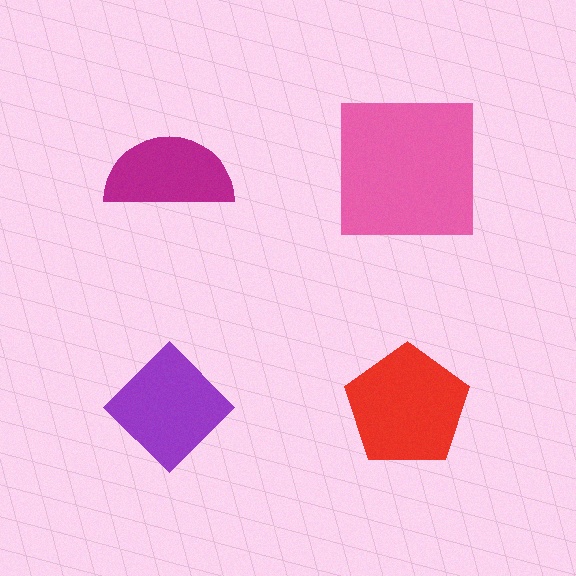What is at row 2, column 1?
A purple diamond.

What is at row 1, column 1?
A magenta semicircle.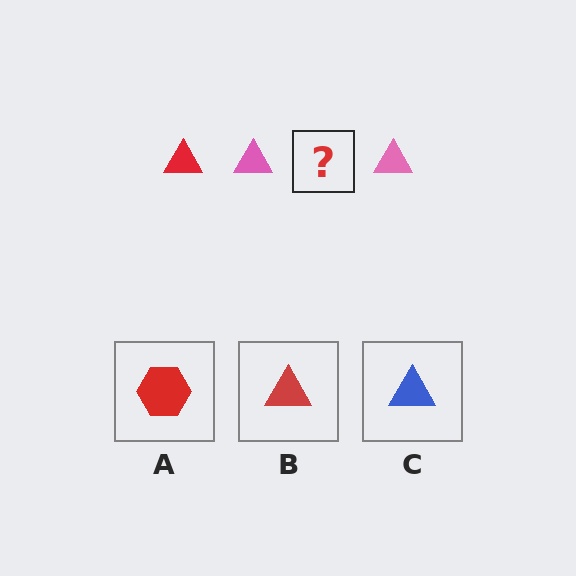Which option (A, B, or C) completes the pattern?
B.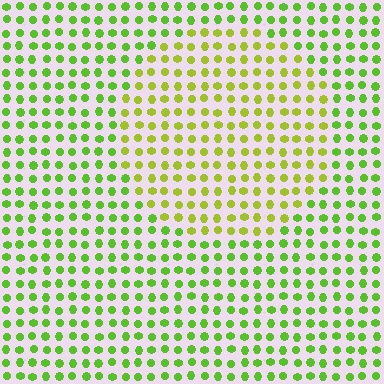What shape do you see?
I see a circle.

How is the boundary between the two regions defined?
The boundary is defined purely by a slight shift in hue (about 29 degrees). Spacing, size, and orientation are identical on both sides.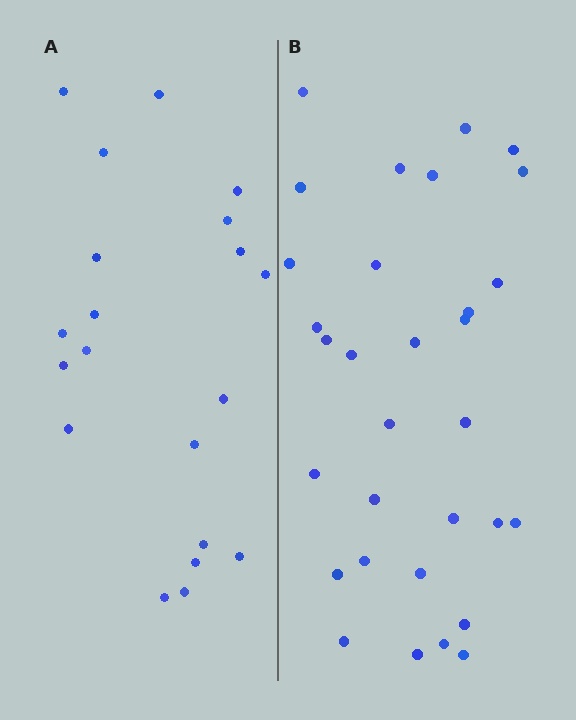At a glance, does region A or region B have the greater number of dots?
Region B (the right region) has more dots.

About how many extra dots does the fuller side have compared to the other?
Region B has roughly 12 or so more dots than region A.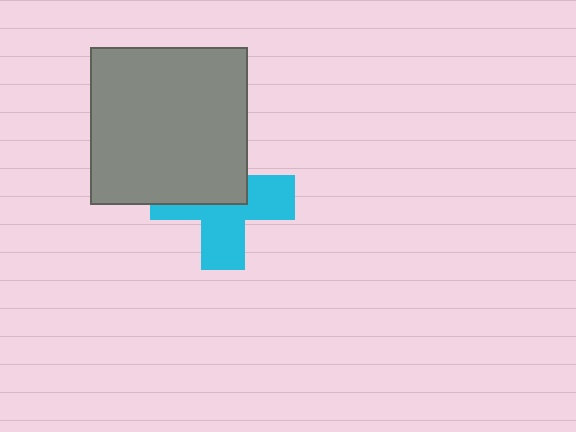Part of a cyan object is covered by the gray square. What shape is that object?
It is a cross.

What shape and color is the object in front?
The object in front is a gray square.